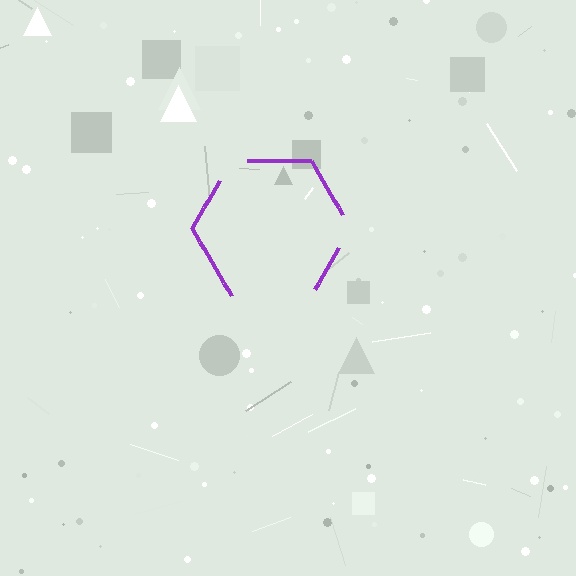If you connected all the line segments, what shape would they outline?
They would outline a hexagon.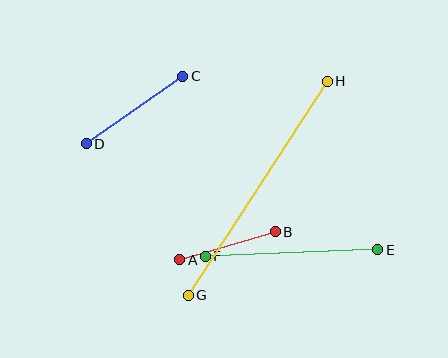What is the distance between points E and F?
The distance is approximately 172 pixels.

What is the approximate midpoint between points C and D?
The midpoint is at approximately (134, 110) pixels.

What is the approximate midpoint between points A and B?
The midpoint is at approximately (227, 246) pixels.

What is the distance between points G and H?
The distance is approximately 255 pixels.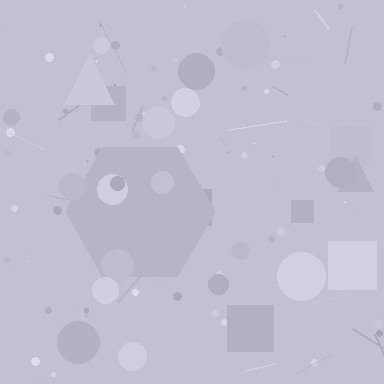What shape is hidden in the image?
A hexagon is hidden in the image.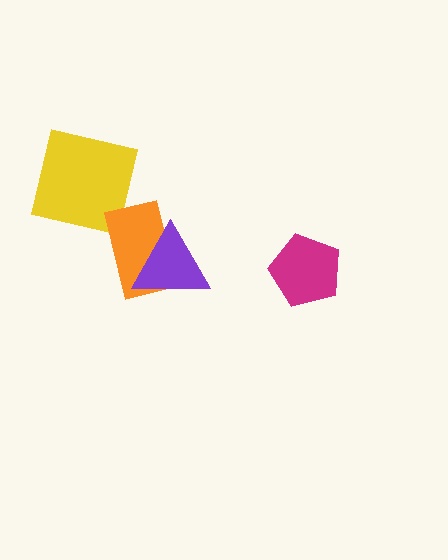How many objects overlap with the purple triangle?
1 object overlaps with the purple triangle.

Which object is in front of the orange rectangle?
The purple triangle is in front of the orange rectangle.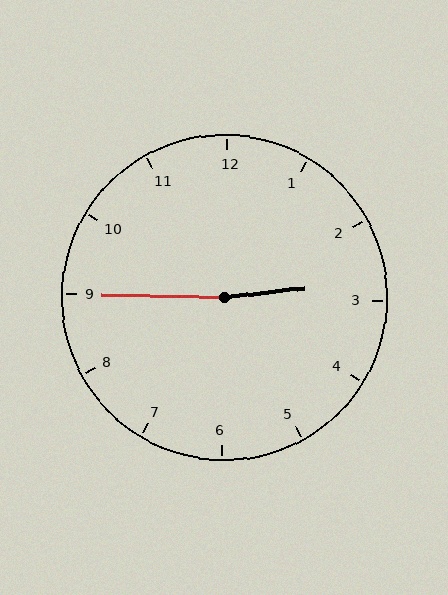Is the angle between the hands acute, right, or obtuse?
It is obtuse.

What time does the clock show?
2:45.